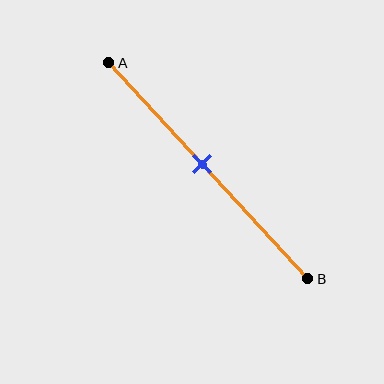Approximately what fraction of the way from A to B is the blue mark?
The blue mark is approximately 45% of the way from A to B.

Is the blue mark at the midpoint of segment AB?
No, the mark is at about 45% from A, not at the 50% midpoint.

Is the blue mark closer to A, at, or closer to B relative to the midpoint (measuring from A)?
The blue mark is closer to point A than the midpoint of segment AB.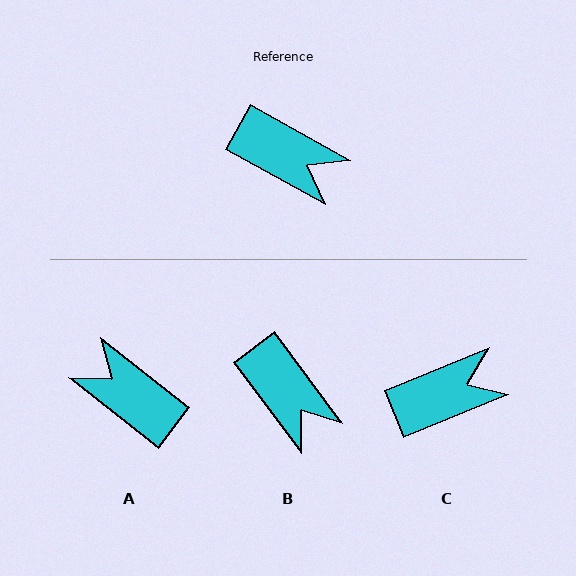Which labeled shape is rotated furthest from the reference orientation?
A, about 171 degrees away.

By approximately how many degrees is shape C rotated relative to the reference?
Approximately 51 degrees counter-clockwise.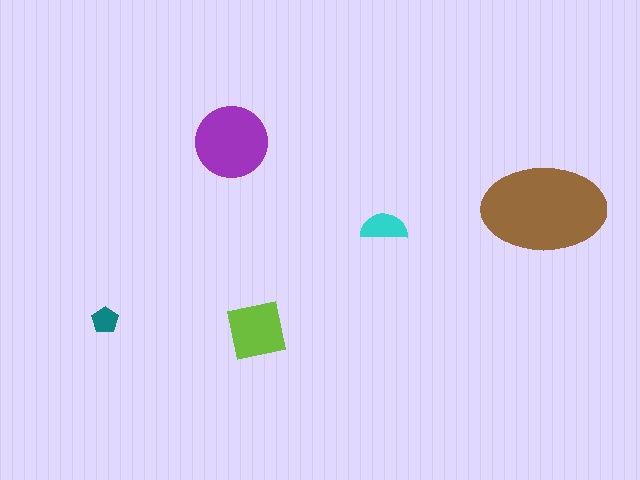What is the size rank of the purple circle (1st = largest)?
2nd.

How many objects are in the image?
There are 5 objects in the image.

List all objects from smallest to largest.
The teal pentagon, the cyan semicircle, the lime square, the purple circle, the brown ellipse.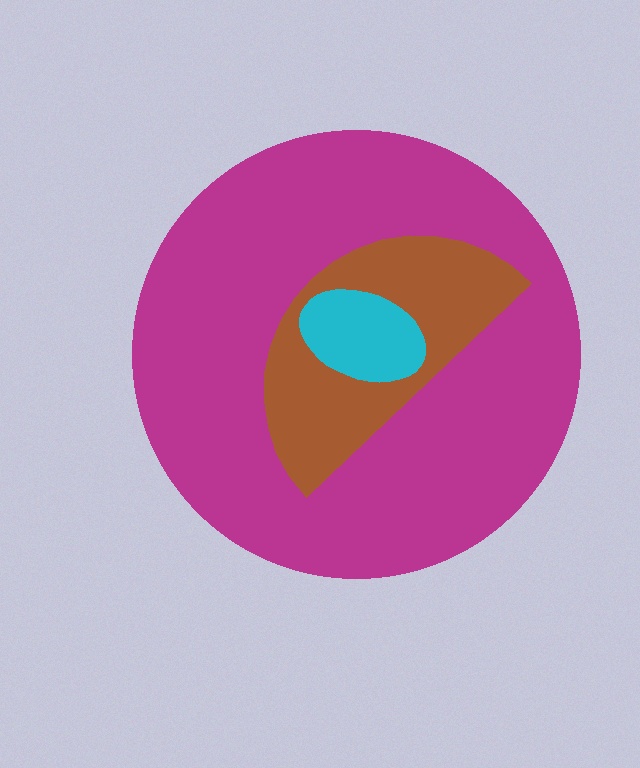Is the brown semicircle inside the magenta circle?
Yes.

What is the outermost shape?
The magenta circle.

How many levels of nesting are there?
3.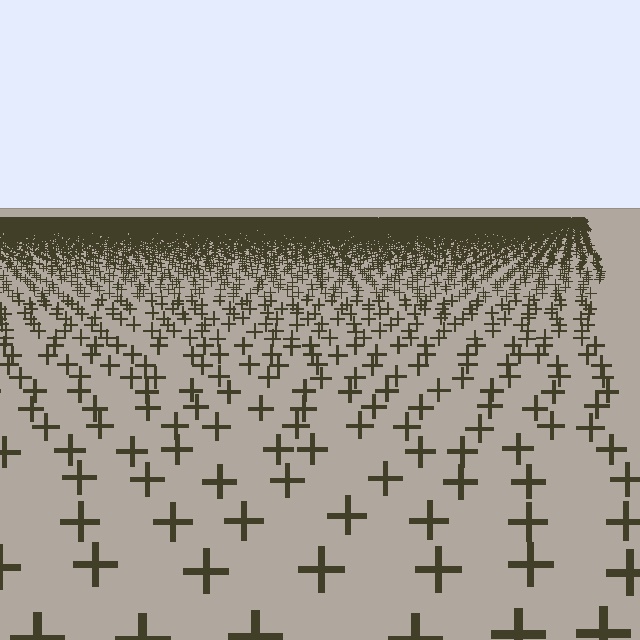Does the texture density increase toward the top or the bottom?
Density increases toward the top.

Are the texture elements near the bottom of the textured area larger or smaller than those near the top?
Larger. Near the bottom, elements are closer to the viewer and appear at a bigger on-screen size.